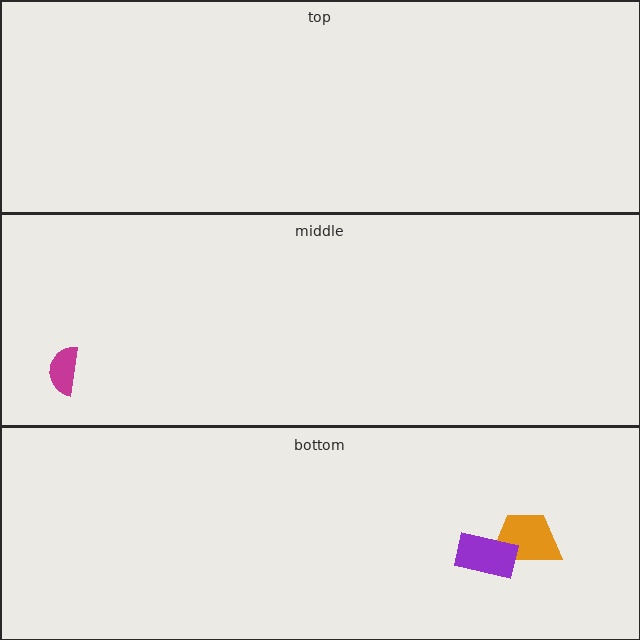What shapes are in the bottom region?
The orange trapezoid, the purple rectangle.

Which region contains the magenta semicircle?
The middle region.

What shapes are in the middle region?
The magenta semicircle.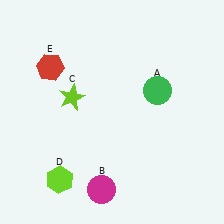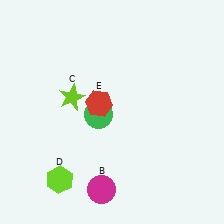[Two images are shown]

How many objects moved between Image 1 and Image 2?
2 objects moved between the two images.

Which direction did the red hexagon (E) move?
The red hexagon (E) moved right.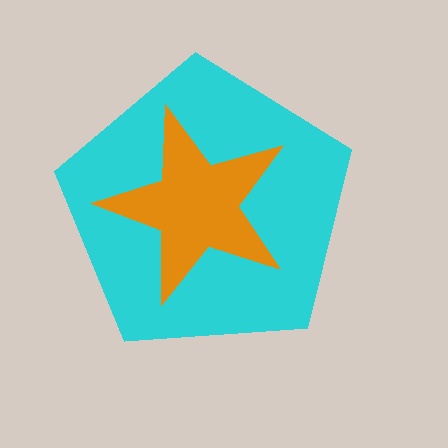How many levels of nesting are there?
2.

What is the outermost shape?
The cyan pentagon.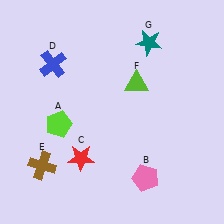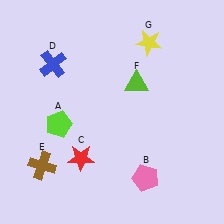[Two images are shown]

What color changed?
The star (G) changed from teal in Image 1 to yellow in Image 2.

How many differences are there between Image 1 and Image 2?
There is 1 difference between the two images.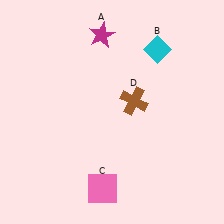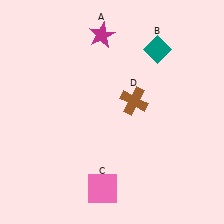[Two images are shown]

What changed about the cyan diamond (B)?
In Image 1, B is cyan. In Image 2, it changed to teal.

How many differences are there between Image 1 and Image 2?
There is 1 difference between the two images.